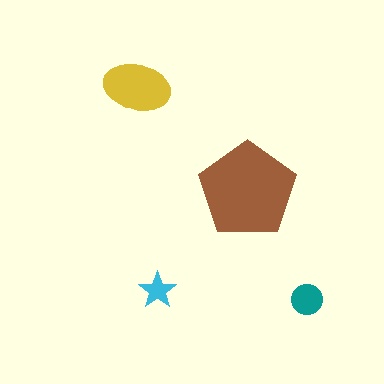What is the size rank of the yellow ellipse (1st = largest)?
2nd.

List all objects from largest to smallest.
The brown pentagon, the yellow ellipse, the teal circle, the cyan star.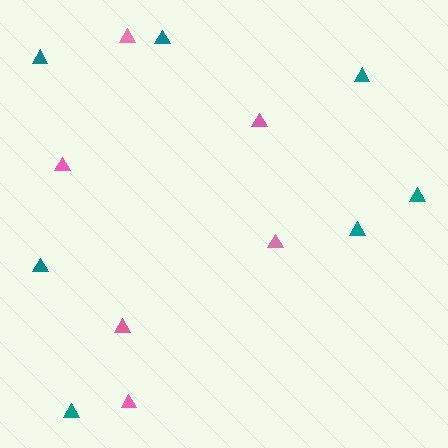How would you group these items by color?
There are 2 groups: one group of pink triangles (6) and one group of teal triangles (7).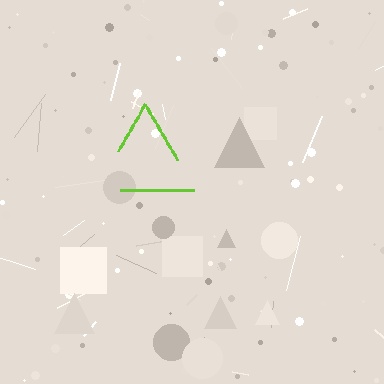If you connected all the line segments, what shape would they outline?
They would outline a triangle.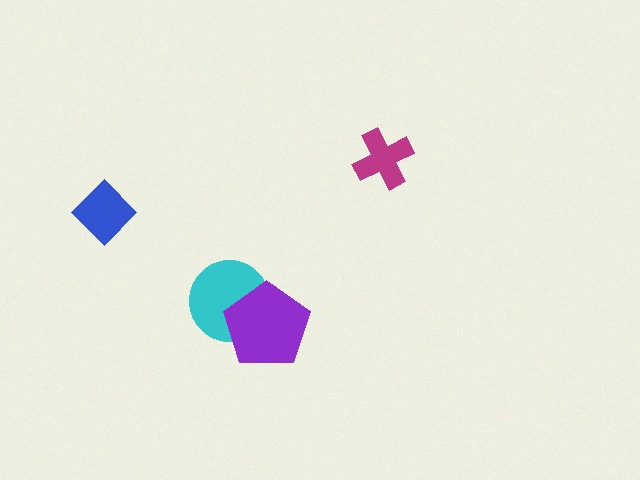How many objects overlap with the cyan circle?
1 object overlaps with the cyan circle.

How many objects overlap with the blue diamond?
0 objects overlap with the blue diamond.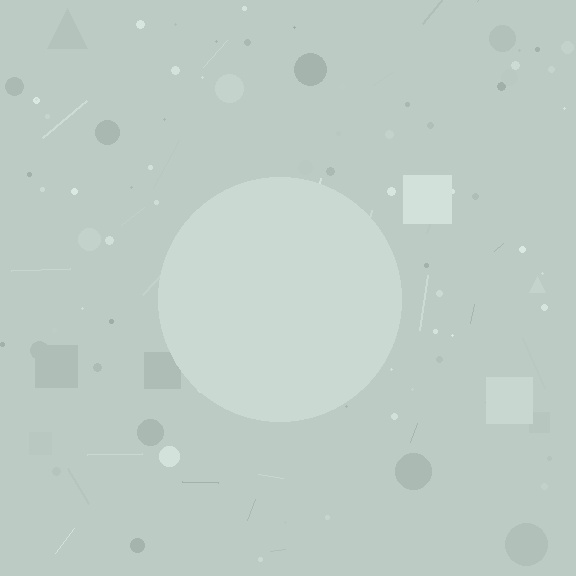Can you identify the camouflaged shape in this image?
The camouflaged shape is a circle.